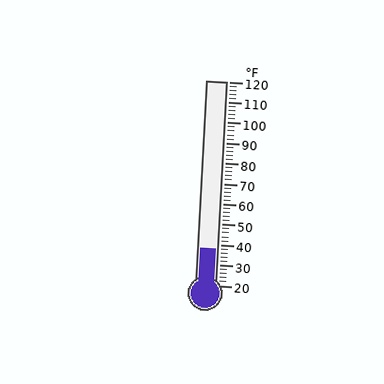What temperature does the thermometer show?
The thermometer shows approximately 38°F.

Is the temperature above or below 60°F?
The temperature is below 60°F.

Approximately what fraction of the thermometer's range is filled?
The thermometer is filled to approximately 20% of its range.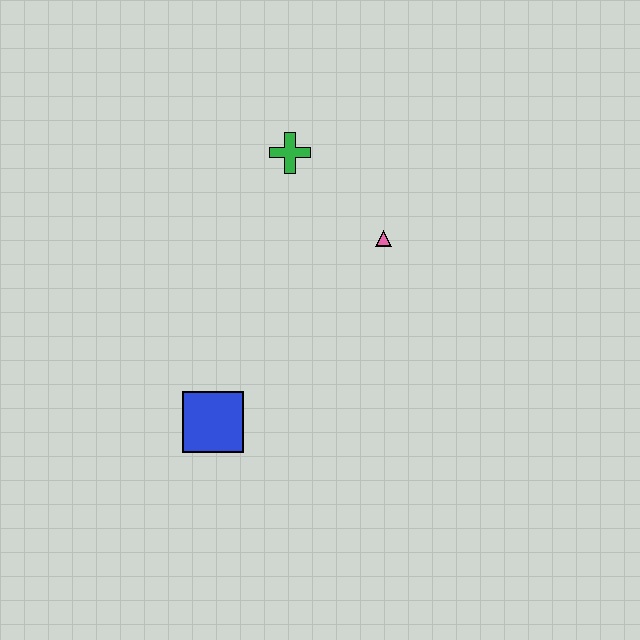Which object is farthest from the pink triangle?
The blue square is farthest from the pink triangle.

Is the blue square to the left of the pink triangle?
Yes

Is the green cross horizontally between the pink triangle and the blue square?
Yes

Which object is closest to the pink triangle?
The green cross is closest to the pink triangle.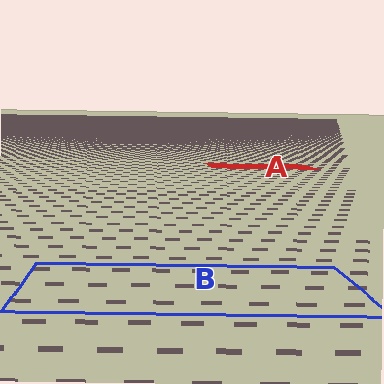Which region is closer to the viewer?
Region B is closer. The texture elements there are larger and more spread out.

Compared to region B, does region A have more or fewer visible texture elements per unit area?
Region A has more texture elements per unit area — they are packed more densely because it is farther away.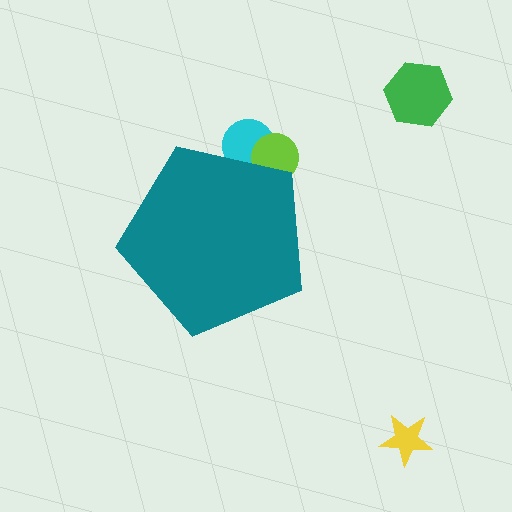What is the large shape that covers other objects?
A teal pentagon.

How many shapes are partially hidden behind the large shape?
2 shapes are partially hidden.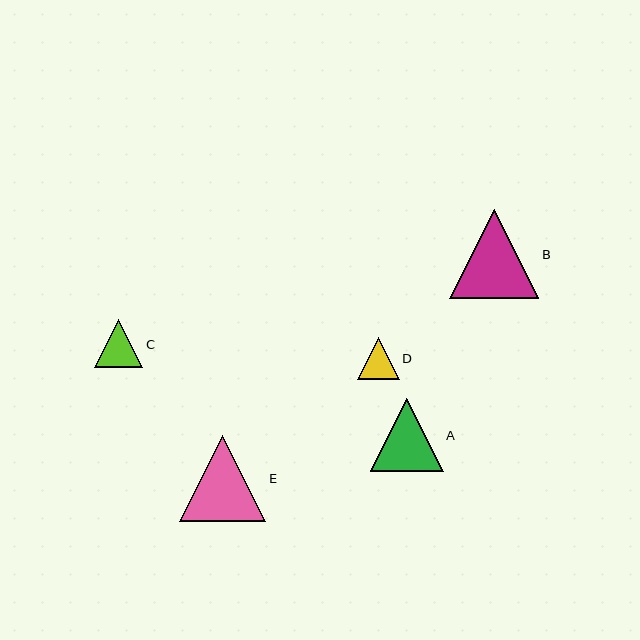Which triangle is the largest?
Triangle B is the largest with a size of approximately 90 pixels.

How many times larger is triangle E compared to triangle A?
Triangle E is approximately 1.2 times the size of triangle A.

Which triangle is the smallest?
Triangle D is the smallest with a size of approximately 41 pixels.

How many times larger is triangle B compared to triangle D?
Triangle B is approximately 2.2 times the size of triangle D.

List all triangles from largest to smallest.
From largest to smallest: B, E, A, C, D.